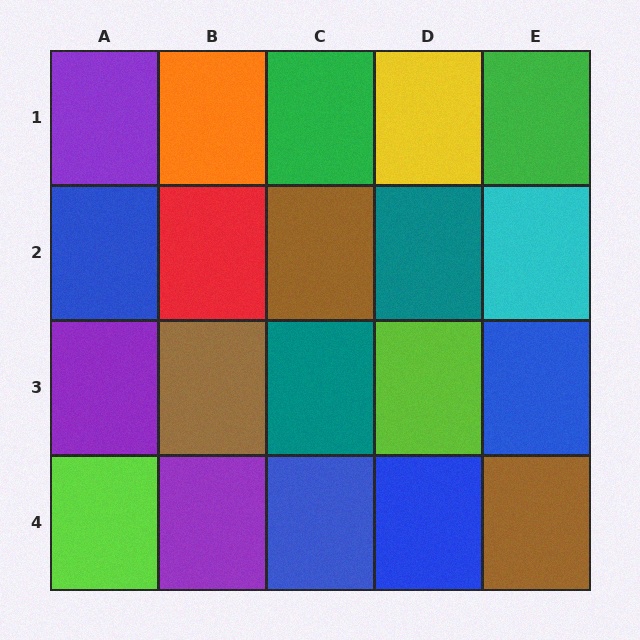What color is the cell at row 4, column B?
Purple.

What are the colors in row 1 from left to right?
Purple, orange, green, yellow, green.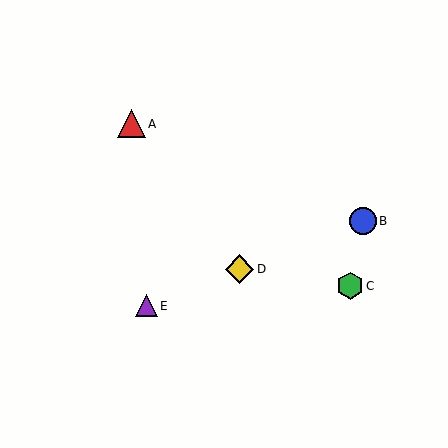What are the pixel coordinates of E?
Object E is at (146, 306).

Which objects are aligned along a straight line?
Objects B, D, E are aligned along a straight line.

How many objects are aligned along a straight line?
3 objects (B, D, E) are aligned along a straight line.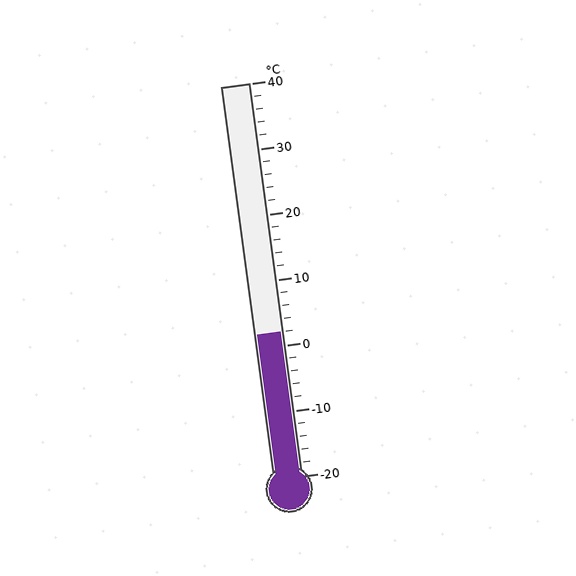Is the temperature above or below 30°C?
The temperature is below 30°C.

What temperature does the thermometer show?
The thermometer shows approximately 2°C.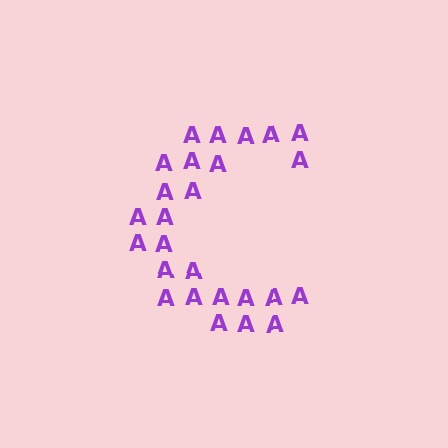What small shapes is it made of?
It is made of small letter A's.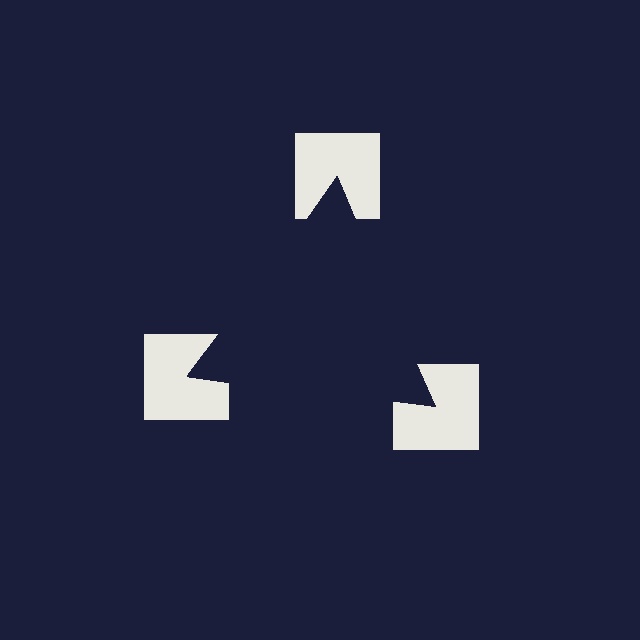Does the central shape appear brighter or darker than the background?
It typically appears slightly darker than the background, even though no actual brightness change is drawn.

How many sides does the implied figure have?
3 sides.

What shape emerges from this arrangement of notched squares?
An illusory triangle — its edges are inferred from the aligned wedge cuts in the notched squares, not physically drawn.